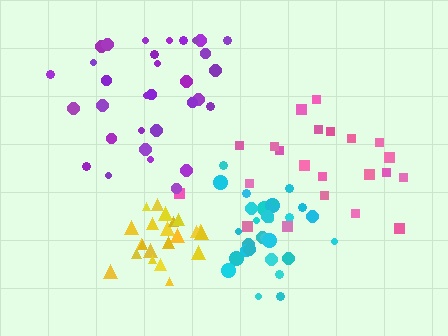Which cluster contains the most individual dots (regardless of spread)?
Purple (33).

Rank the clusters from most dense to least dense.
yellow, cyan, purple, pink.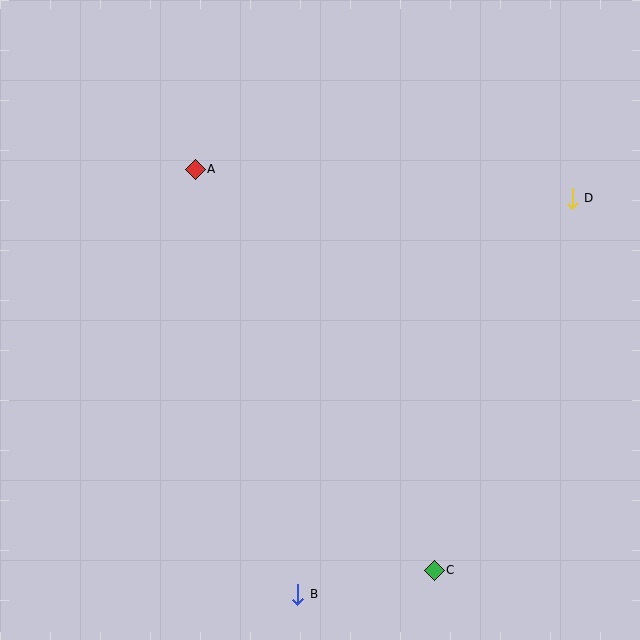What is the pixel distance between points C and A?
The distance between C and A is 467 pixels.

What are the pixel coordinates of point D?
Point D is at (572, 198).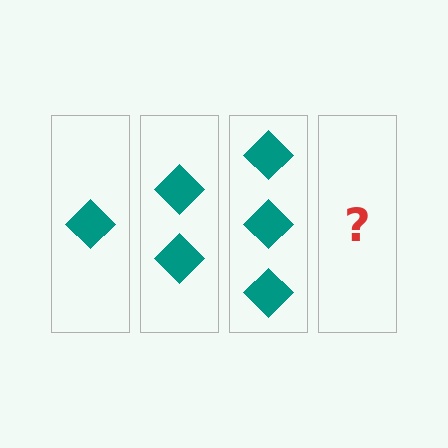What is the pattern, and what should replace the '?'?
The pattern is that each step adds one more diamond. The '?' should be 4 diamonds.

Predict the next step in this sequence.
The next step is 4 diamonds.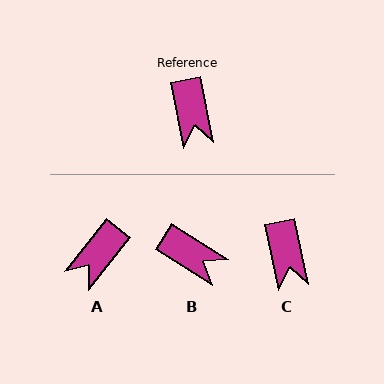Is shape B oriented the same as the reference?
No, it is off by about 47 degrees.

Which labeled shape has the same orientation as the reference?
C.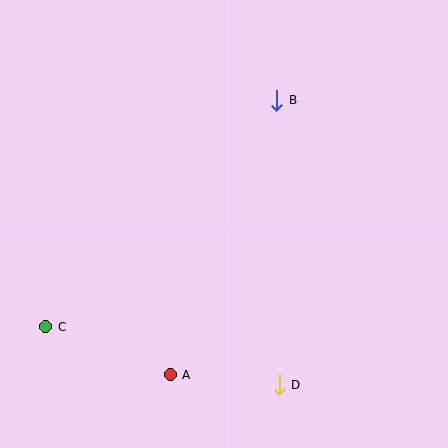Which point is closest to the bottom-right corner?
Point D is closest to the bottom-right corner.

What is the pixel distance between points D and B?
The distance between D and B is 285 pixels.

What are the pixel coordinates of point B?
Point B is at (277, 100).